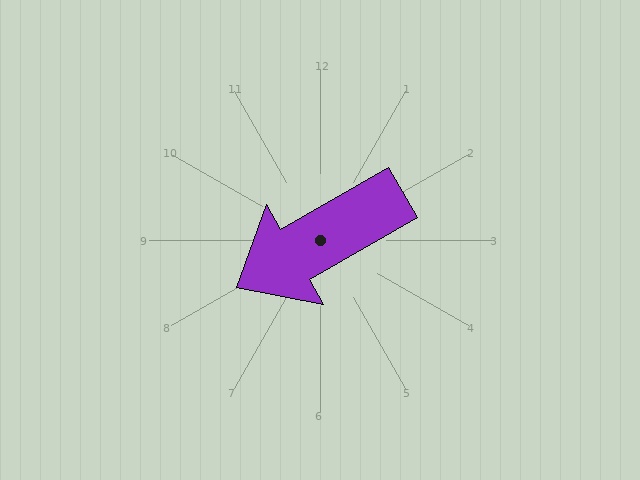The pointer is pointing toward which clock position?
Roughly 8 o'clock.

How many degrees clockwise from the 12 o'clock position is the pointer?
Approximately 240 degrees.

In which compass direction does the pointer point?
Southwest.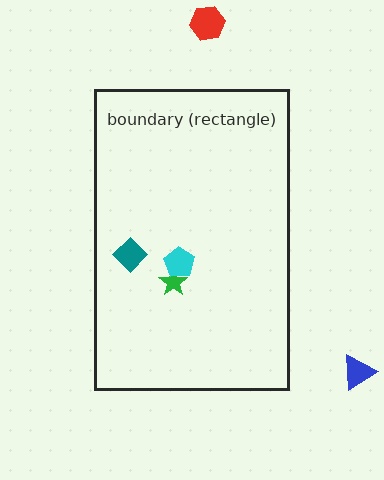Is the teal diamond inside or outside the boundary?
Inside.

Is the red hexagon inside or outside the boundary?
Outside.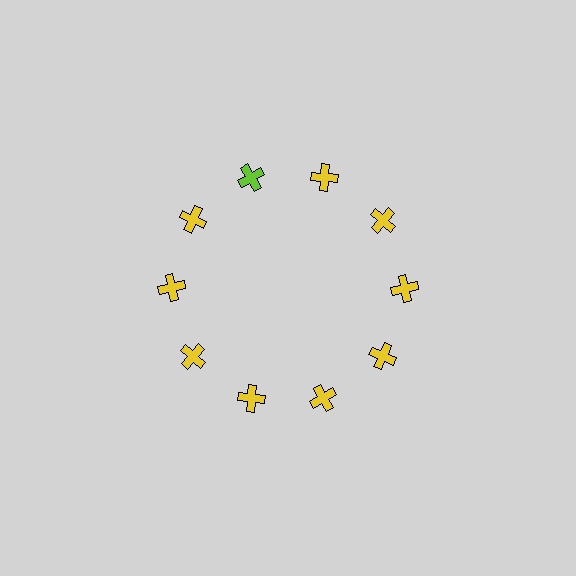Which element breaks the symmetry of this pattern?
The lime cross at roughly the 11 o'clock position breaks the symmetry. All other shapes are yellow crosses.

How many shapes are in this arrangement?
There are 10 shapes arranged in a ring pattern.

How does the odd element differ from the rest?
It has a different color: lime instead of yellow.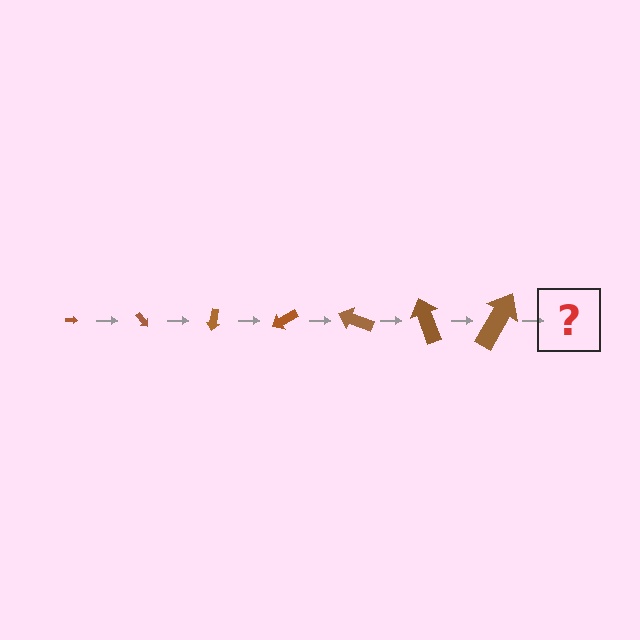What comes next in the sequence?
The next element should be an arrow, larger than the previous one and rotated 350 degrees from the start.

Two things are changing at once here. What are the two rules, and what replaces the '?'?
The two rules are that the arrow grows larger each step and it rotates 50 degrees each step. The '?' should be an arrow, larger than the previous one and rotated 350 degrees from the start.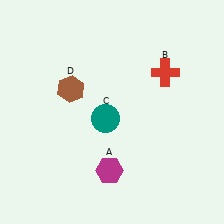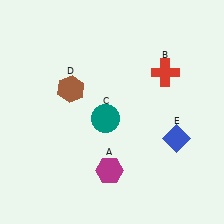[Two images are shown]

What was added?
A blue diamond (E) was added in Image 2.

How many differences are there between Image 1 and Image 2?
There is 1 difference between the two images.